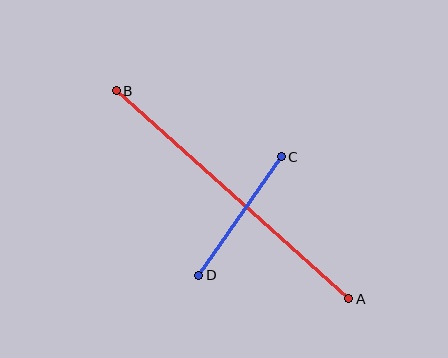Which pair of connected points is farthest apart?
Points A and B are farthest apart.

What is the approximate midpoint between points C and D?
The midpoint is at approximately (240, 216) pixels.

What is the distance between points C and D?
The distance is approximately 144 pixels.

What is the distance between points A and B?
The distance is approximately 312 pixels.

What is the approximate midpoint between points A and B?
The midpoint is at approximately (233, 195) pixels.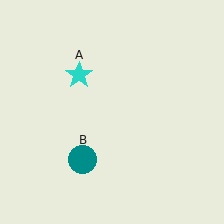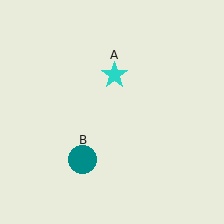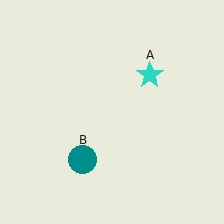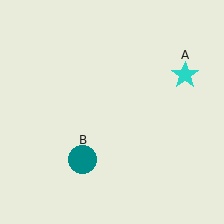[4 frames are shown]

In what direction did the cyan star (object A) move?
The cyan star (object A) moved right.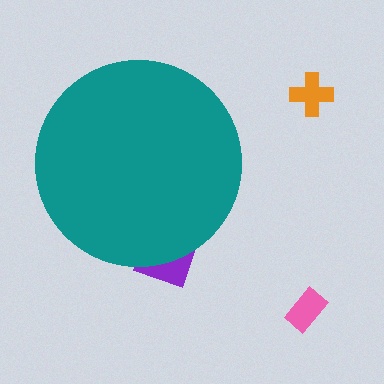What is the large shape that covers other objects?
A teal circle.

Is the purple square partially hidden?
Yes, the purple square is partially hidden behind the teal circle.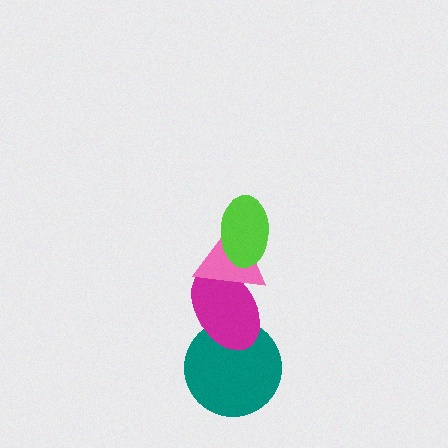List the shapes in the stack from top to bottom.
From top to bottom: the lime ellipse, the pink triangle, the magenta ellipse, the teal circle.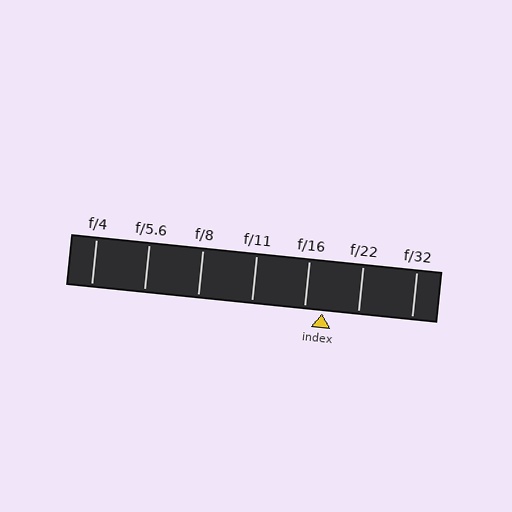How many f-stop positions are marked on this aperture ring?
There are 7 f-stop positions marked.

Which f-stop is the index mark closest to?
The index mark is closest to f/16.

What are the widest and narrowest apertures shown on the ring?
The widest aperture shown is f/4 and the narrowest is f/32.